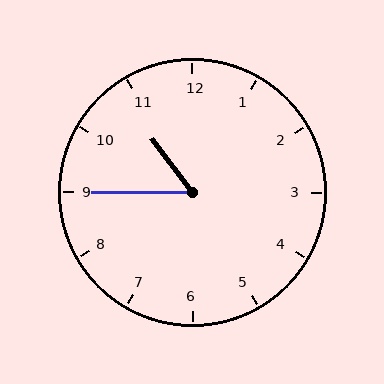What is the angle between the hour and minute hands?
Approximately 52 degrees.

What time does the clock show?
10:45.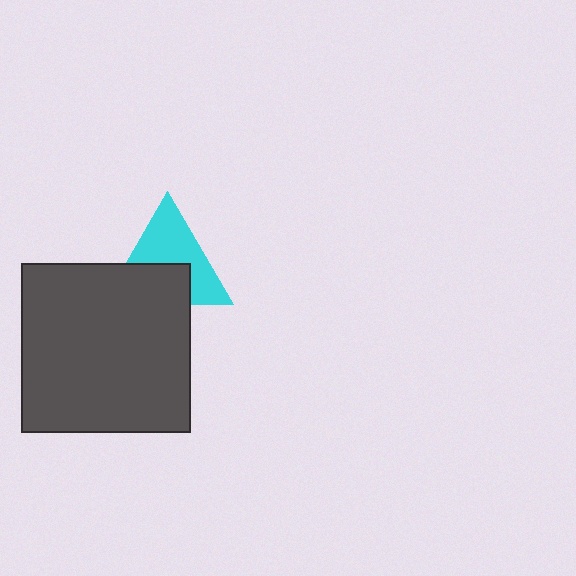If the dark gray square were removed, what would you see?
You would see the complete cyan triangle.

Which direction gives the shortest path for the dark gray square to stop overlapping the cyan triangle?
Moving down gives the shortest separation.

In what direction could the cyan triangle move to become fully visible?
The cyan triangle could move up. That would shift it out from behind the dark gray square entirely.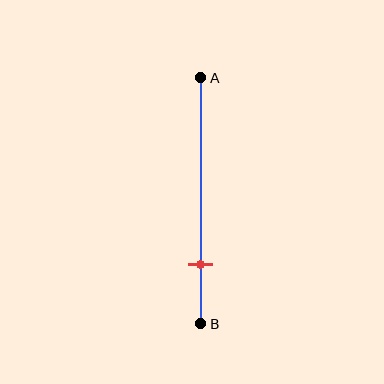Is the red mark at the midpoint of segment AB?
No, the mark is at about 75% from A, not at the 50% midpoint.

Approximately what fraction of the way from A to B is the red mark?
The red mark is approximately 75% of the way from A to B.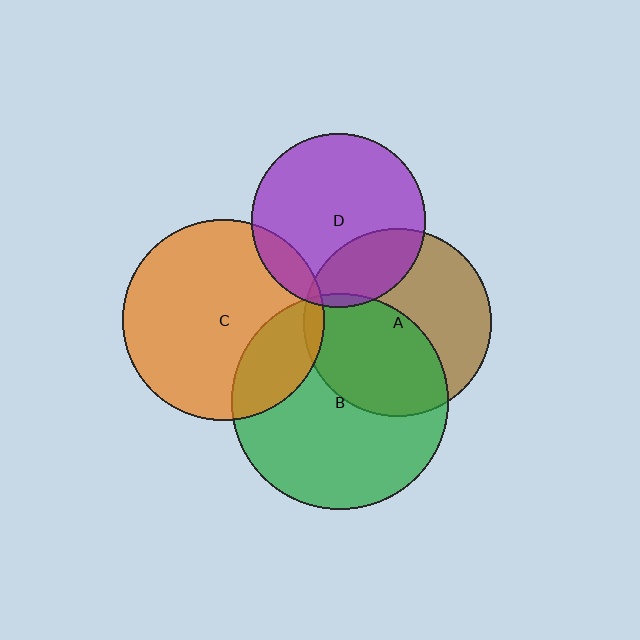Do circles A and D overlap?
Yes.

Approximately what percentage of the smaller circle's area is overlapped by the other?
Approximately 25%.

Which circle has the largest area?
Circle B (green).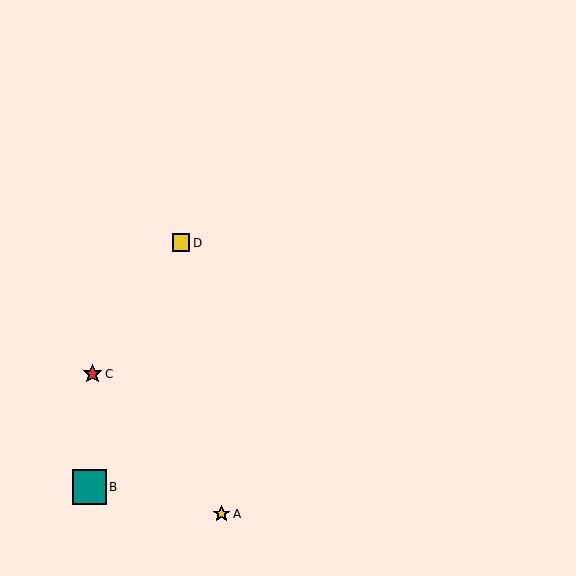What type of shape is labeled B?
Shape B is a teal square.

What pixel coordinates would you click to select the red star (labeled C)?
Click at (92, 374) to select the red star C.